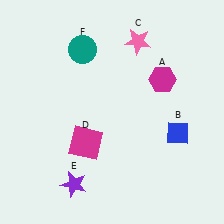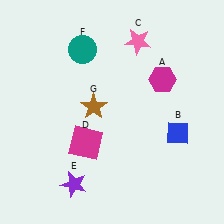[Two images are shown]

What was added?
A brown star (G) was added in Image 2.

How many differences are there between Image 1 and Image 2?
There is 1 difference between the two images.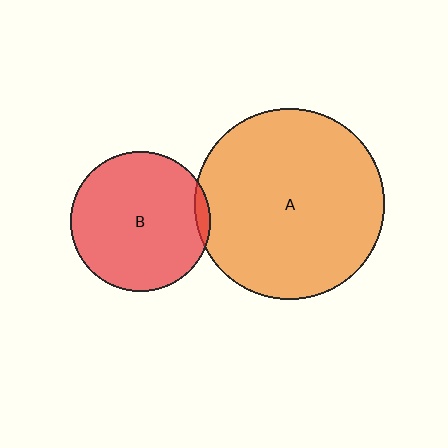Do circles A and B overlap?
Yes.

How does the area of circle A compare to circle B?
Approximately 1.9 times.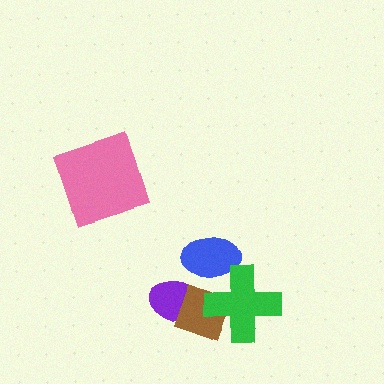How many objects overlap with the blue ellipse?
1 object overlaps with the blue ellipse.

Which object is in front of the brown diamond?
The green cross is in front of the brown diamond.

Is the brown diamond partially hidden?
Yes, it is partially covered by another shape.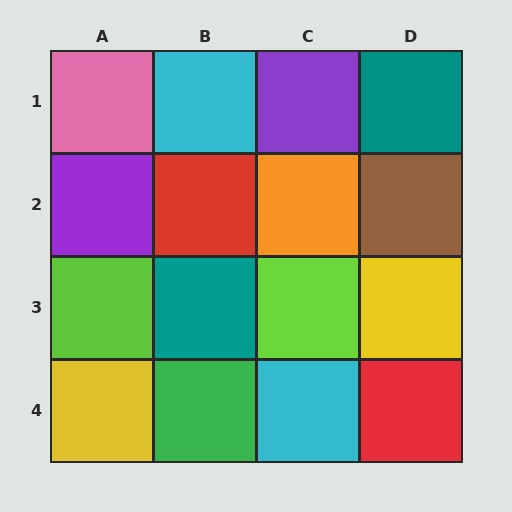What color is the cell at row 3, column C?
Lime.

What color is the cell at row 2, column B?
Red.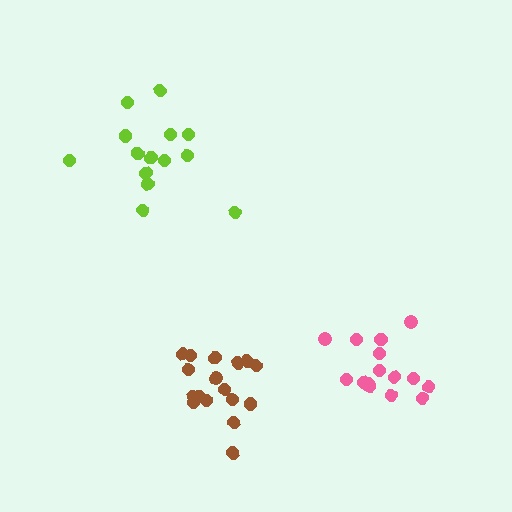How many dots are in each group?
Group 1: 15 dots, Group 2: 14 dots, Group 3: 17 dots (46 total).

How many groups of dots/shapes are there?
There are 3 groups.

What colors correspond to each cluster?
The clusters are colored: pink, lime, brown.